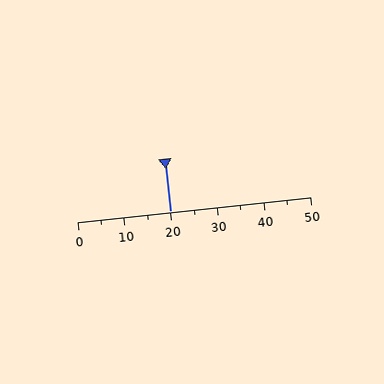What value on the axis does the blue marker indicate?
The marker indicates approximately 20.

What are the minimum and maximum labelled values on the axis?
The axis runs from 0 to 50.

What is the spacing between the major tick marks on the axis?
The major ticks are spaced 10 apart.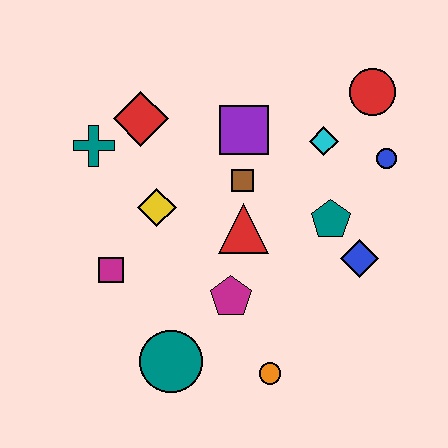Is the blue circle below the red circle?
Yes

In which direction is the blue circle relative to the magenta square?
The blue circle is to the right of the magenta square.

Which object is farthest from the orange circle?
The red circle is farthest from the orange circle.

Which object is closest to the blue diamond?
The teal pentagon is closest to the blue diamond.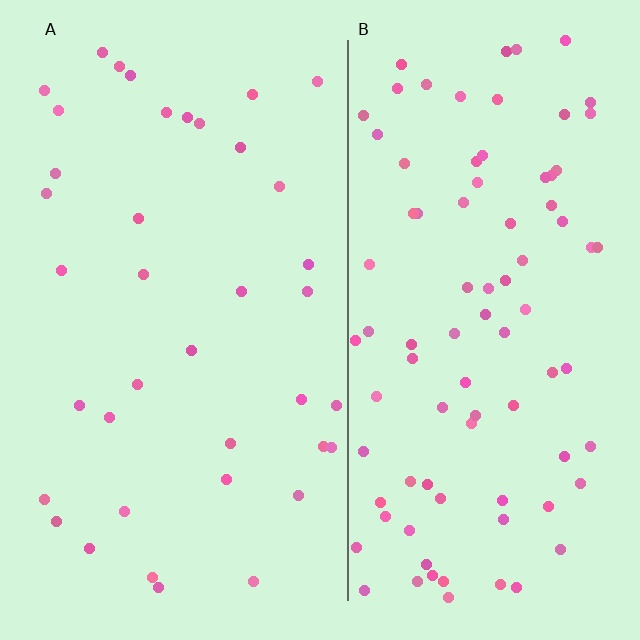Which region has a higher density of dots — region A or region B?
B (the right).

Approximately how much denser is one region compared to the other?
Approximately 2.3× — region B over region A.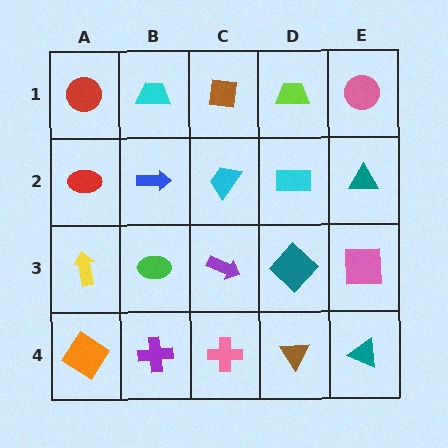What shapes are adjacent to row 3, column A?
A red ellipse (row 2, column A), an orange diamond (row 4, column A), a green ellipse (row 3, column B).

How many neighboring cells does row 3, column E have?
3.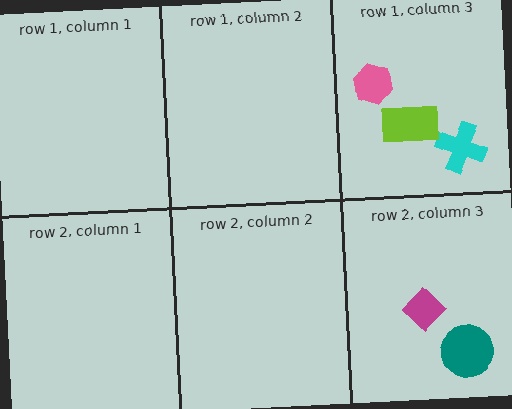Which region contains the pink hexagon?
The row 1, column 3 region.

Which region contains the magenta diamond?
The row 2, column 3 region.